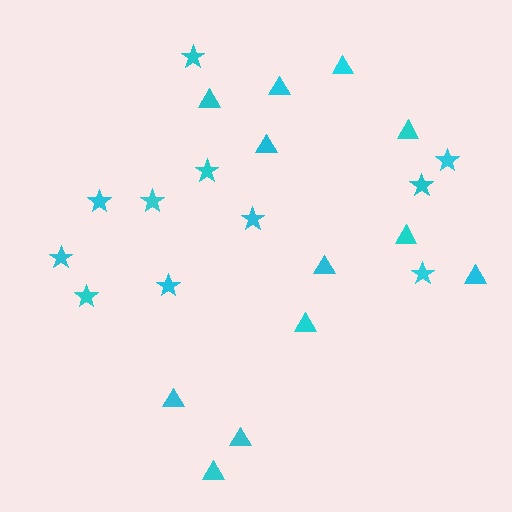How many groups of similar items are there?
There are 2 groups: one group of stars (11) and one group of triangles (12).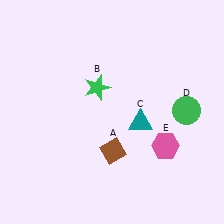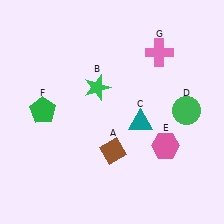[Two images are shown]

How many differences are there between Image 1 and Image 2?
There are 2 differences between the two images.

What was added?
A green pentagon (F), a pink cross (G) were added in Image 2.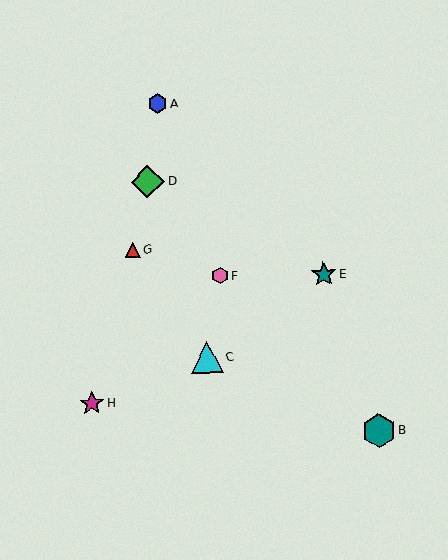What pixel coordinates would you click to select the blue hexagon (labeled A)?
Click at (158, 104) to select the blue hexagon A.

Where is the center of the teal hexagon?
The center of the teal hexagon is at (379, 431).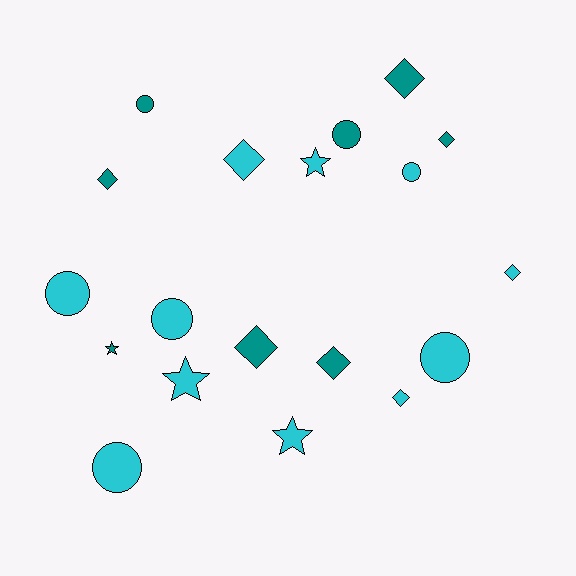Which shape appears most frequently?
Diamond, with 8 objects.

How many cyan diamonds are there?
There are 3 cyan diamonds.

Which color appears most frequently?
Cyan, with 11 objects.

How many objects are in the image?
There are 19 objects.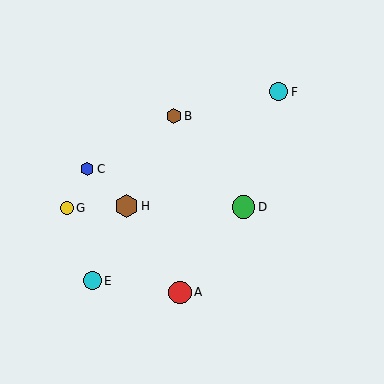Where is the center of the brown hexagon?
The center of the brown hexagon is at (174, 116).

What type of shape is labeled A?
Shape A is a red circle.